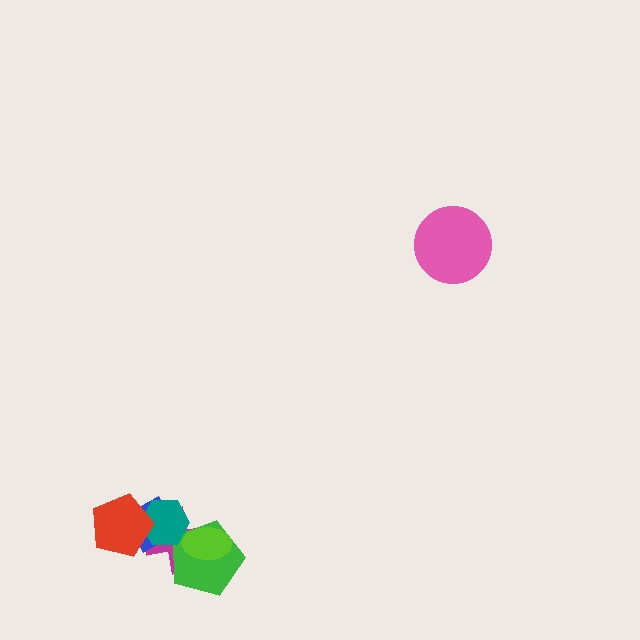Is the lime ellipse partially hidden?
No, no other shape covers it.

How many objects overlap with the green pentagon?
3 objects overlap with the green pentagon.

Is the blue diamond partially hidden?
Yes, it is partially covered by another shape.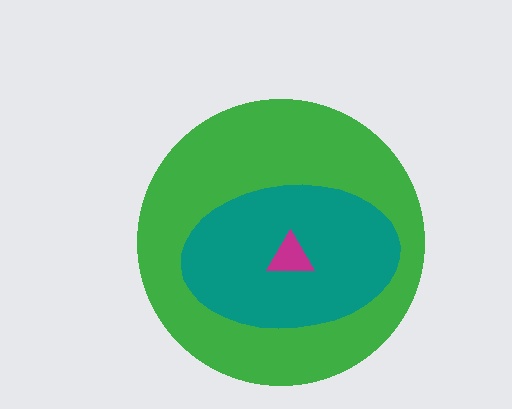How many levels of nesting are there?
3.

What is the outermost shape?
The green circle.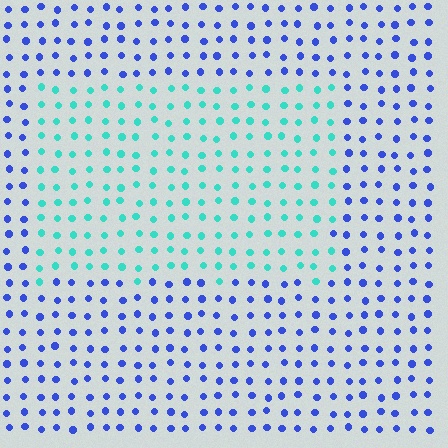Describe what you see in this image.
The image is filled with small blue elements in a uniform arrangement. A rectangle-shaped region is visible where the elements are tinted to a slightly different hue, forming a subtle color boundary.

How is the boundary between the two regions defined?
The boundary is defined purely by a slight shift in hue (about 61 degrees). Spacing, size, and orientation are identical on both sides.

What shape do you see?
I see a rectangle.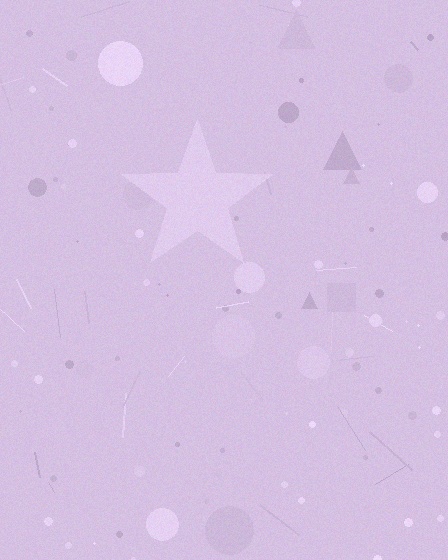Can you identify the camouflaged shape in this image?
The camouflaged shape is a star.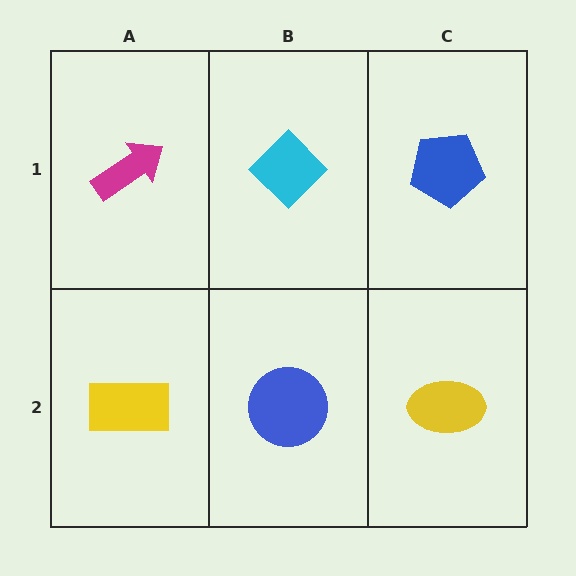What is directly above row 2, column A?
A magenta arrow.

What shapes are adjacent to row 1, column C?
A yellow ellipse (row 2, column C), a cyan diamond (row 1, column B).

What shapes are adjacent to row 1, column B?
A blue circle (row 2, column B), a magenta arrow (row 1, column A), a blue pentagon (row 1, column C).